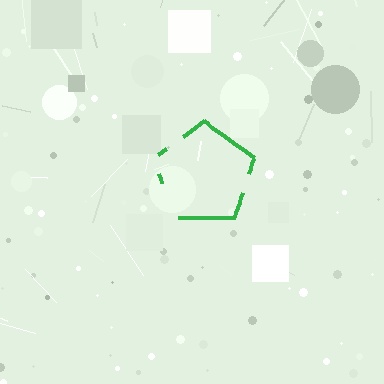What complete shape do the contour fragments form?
The contour fragments form a pentagon.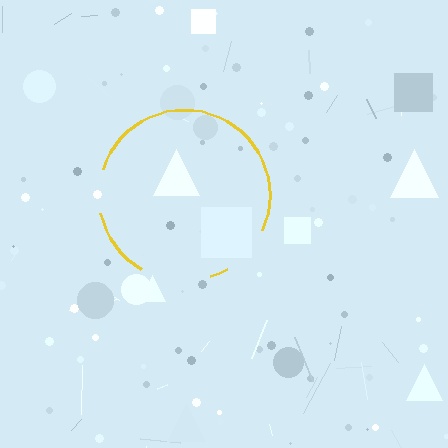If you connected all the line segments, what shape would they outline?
They would outline a circle.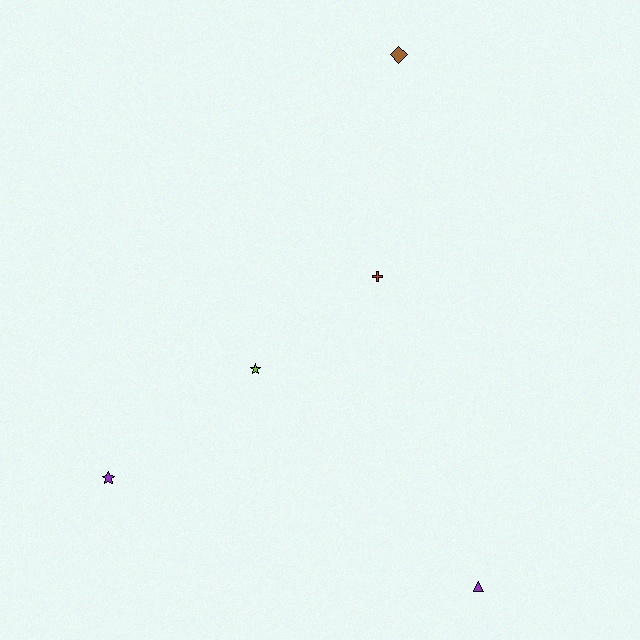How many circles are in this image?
There are no circles.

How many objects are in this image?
There are 5 objects.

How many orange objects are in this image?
There are no orange objects.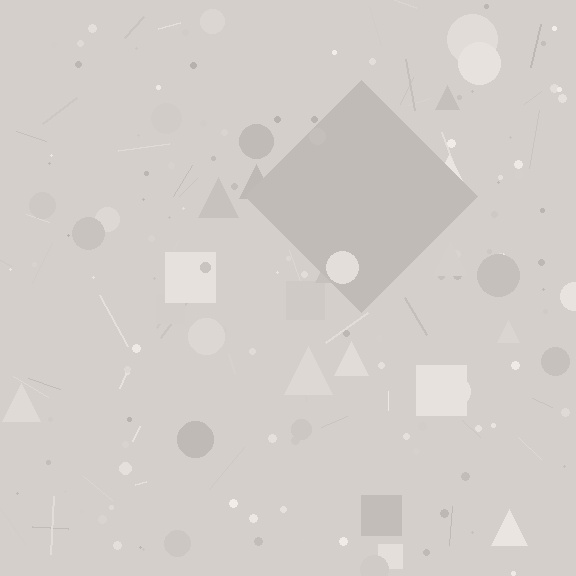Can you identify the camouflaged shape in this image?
The camouflaged shape is a diamond.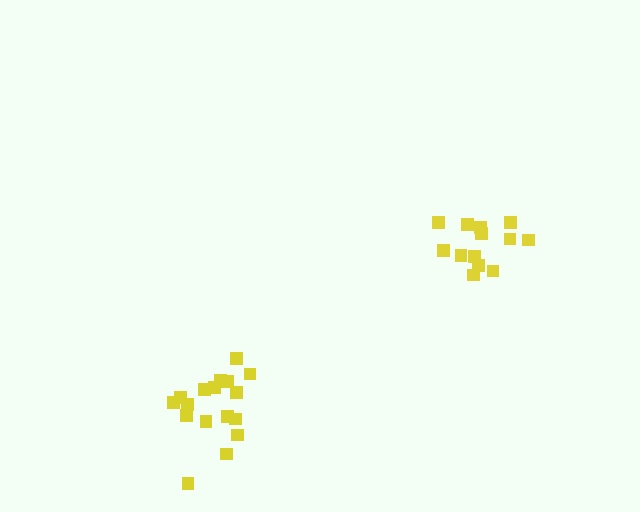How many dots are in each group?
Group 1: 17 dots, Group 2: 13 dots (30 total).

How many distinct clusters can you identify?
There are 2 distinct clusters.